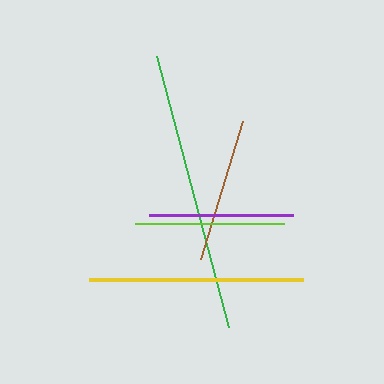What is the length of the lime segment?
The lime segment is approximately 149 pixels long.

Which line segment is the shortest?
The purple line is the shortest at approximately 144 pixels.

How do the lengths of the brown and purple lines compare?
The brown and purple lines are approximately the same length.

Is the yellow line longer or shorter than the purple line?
The yellow line is longer than the purple line.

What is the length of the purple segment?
The purple segment is approximately 144 pixels long.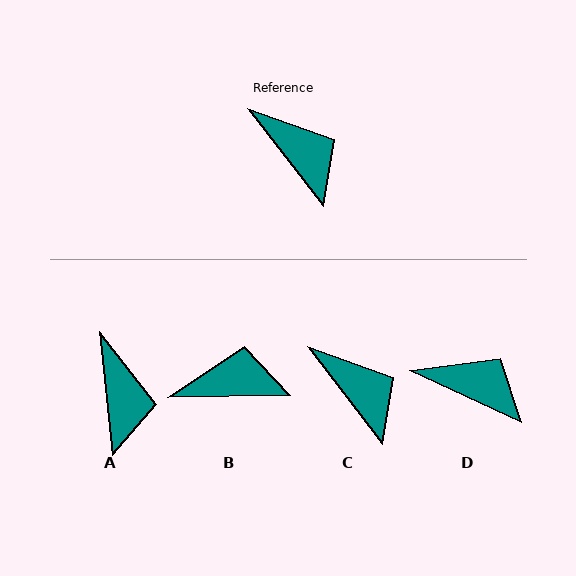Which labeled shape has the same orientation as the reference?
C.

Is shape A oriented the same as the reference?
No, it is off by about 32 degrees.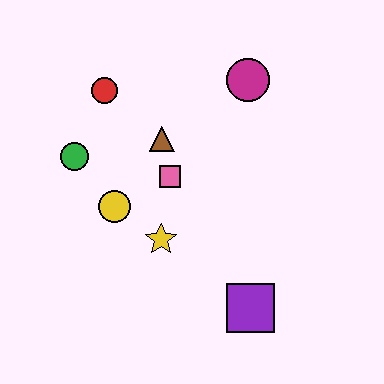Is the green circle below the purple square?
No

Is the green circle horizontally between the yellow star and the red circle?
No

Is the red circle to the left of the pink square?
Yes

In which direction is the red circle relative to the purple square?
The red circle is above the purple square.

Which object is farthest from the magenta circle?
The purple square is farthest from the magenta circle.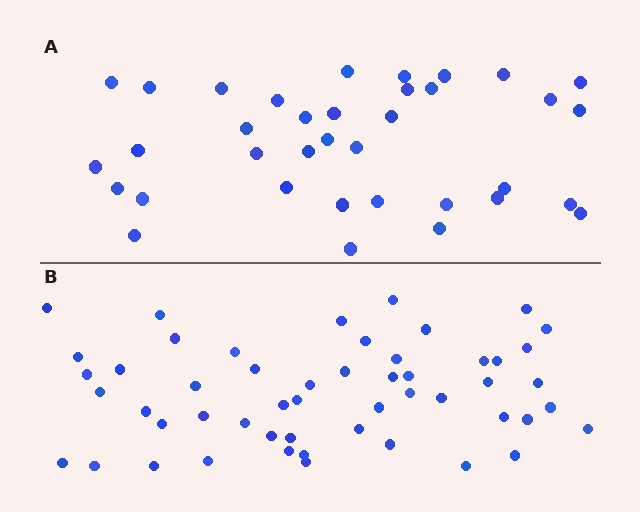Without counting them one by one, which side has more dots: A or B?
Region B (the bottom region) has more dots.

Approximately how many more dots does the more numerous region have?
Region B has approximately 15 more dots than region A.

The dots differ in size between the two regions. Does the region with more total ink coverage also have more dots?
No. Region A has more total ink coverage because its dots are larger, but region B actually contains more individual dots. Total area can be misleading — the number of items is what matters here.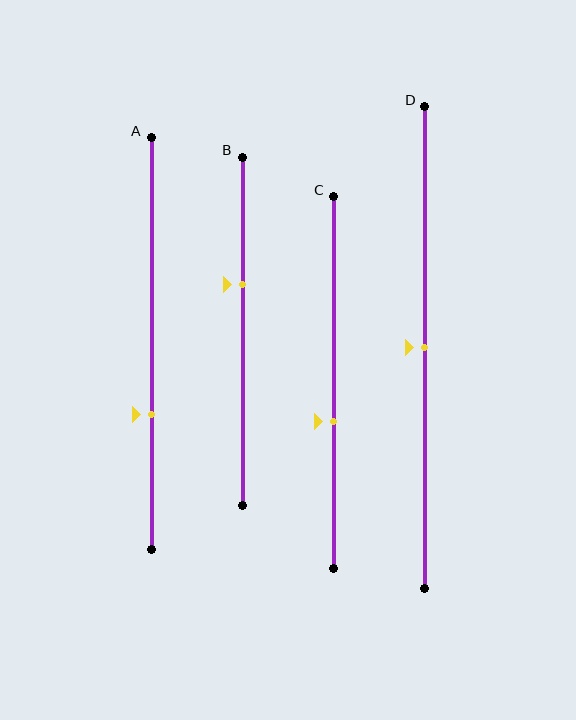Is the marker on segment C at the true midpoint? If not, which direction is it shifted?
No, the marker on segment C is shifted downward by about 10% of the segment length.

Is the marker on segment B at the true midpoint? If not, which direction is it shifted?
No, the marker on segment B is shifted upward by about 14% of the segment length.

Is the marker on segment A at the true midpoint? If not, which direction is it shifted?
No, the marker on segment A is shifted downward by about 17% of the segment length.